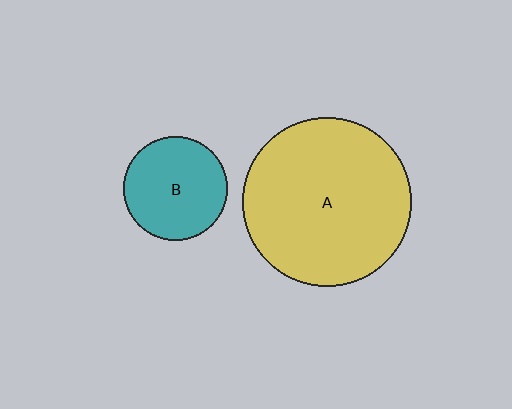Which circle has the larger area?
Circle A (yellow).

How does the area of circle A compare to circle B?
Approximately 2.6 times.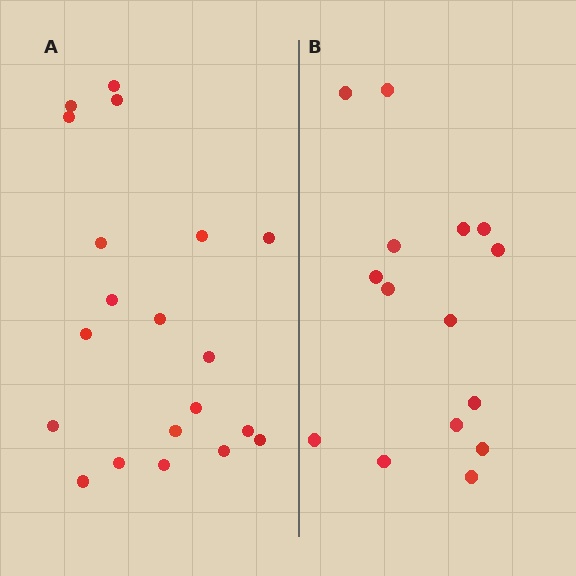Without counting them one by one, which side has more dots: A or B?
Region A (the left region) has more dots.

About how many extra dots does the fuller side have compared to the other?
Region A has about 5 more dots than region B.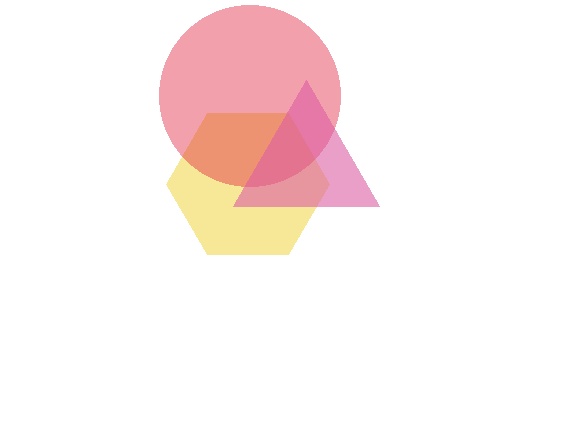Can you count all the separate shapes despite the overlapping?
Yes, there are 3 separate shapes.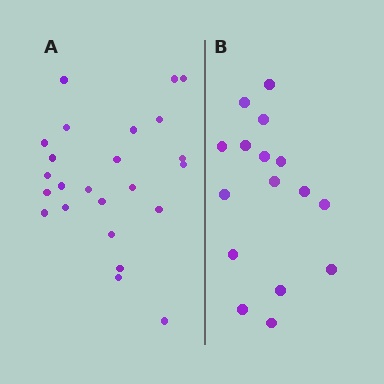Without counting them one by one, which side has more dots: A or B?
Region A (the left region) has more dots.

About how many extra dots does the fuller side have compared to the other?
Region A has roughly 8 or so more dots than region B.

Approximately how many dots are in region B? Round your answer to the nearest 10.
About 20 dots. (The exact count is 16, which rounds to 20.)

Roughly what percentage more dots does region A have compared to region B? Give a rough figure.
About 50% more.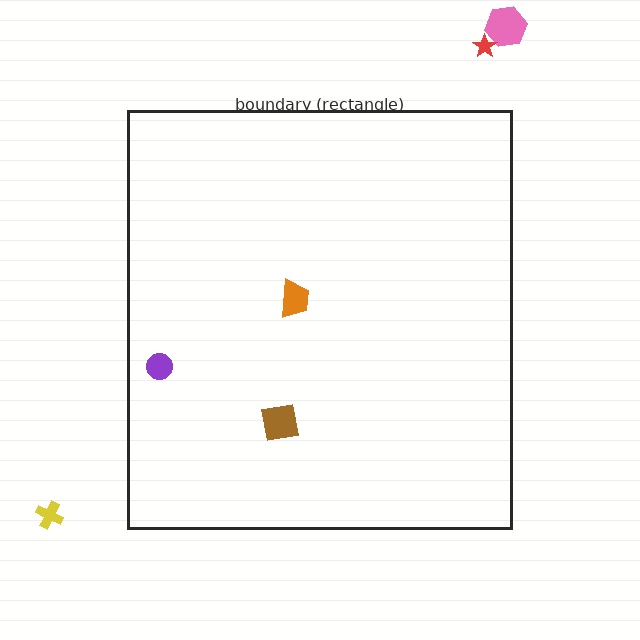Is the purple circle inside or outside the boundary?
Inside.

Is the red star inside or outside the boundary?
Outside.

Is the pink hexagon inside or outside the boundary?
Outside.